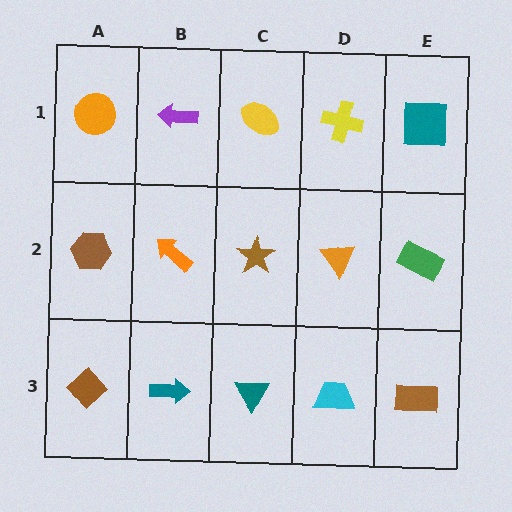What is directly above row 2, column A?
An orange circle.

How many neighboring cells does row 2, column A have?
3.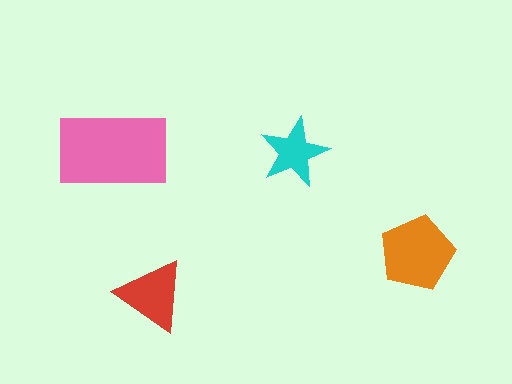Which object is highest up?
The pink rectangle is topmost.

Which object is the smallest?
The cyan star.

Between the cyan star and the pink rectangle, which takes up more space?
The pink rectangle.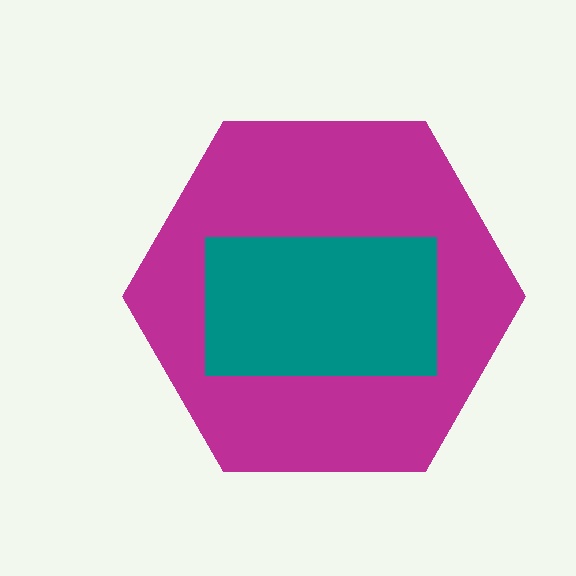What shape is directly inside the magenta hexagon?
The teal rectangle.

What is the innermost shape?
The teal rectangle.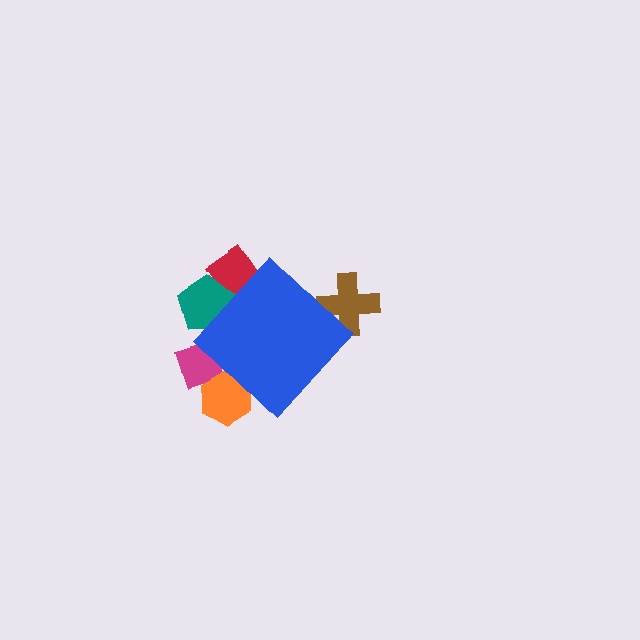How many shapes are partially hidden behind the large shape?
5 shapes are partially hidden.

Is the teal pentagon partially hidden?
Yes, the teal pentagon is partially hidden behind the blue diamond.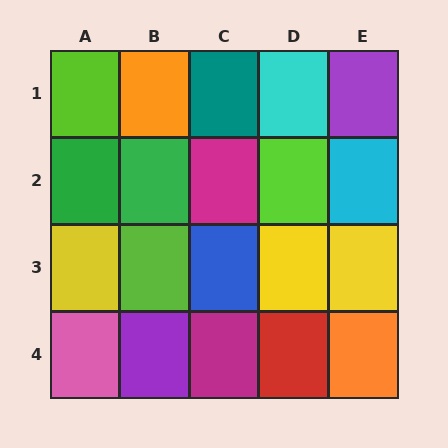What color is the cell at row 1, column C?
Teal.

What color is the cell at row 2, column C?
Magenta.